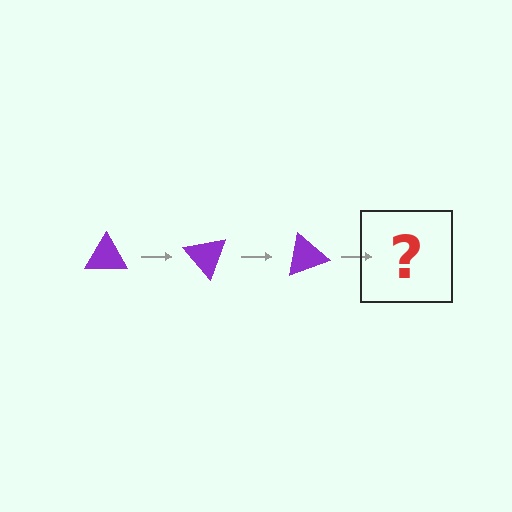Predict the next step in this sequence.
The next step is a purple triangle rotated 150 degrees.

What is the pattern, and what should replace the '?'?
The pattern is that the triangle rotates 50 degrees each step. The '?' should be a purple triangle rotated 150 degrees.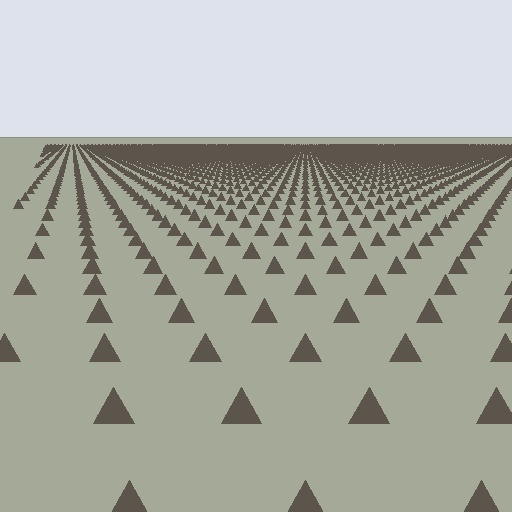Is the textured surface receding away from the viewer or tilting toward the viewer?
The surface is receding away from the viewer. Texture elements get smaller and denser toward the top.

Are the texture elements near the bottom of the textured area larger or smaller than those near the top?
Larger. Near the bottom, elements are closer to the viewer and appear at a bigger on-screen size.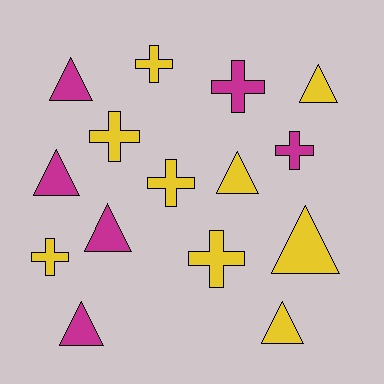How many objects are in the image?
There are 15 objects.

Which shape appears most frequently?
Triangle, with 8 objects.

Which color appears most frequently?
Yellow, with 9 objects.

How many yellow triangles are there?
There are 4 yellow triangles.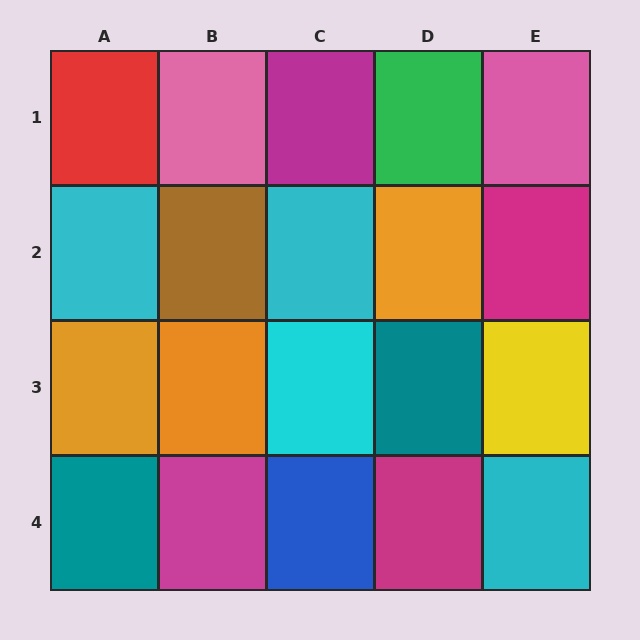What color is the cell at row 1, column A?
Red.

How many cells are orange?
3 cells are orange.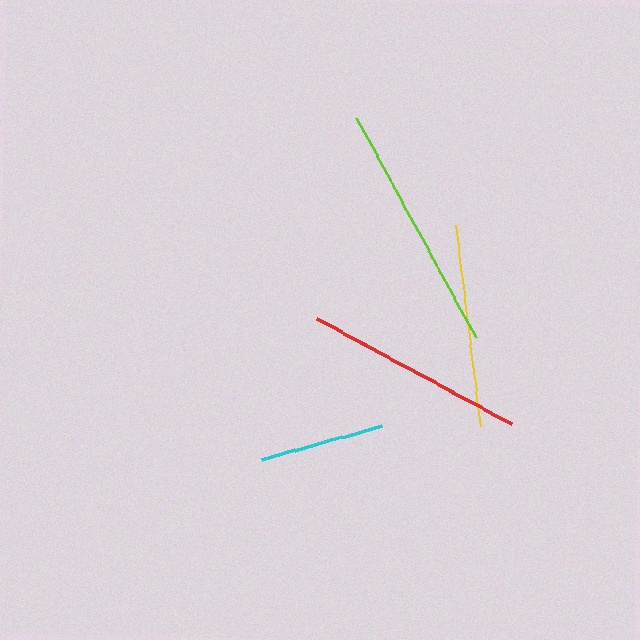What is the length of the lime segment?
The lime segment is approximately 250 pixels long.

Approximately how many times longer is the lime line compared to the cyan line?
The lime line is approximately 2.0 times the length of the cyan line.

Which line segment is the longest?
The lime line is the longest at approximately 250 pixels.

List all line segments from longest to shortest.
From longest to shortest: lime, red, yellow, cyan.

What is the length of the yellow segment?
The yellow segment is approximately 204 pixels long.